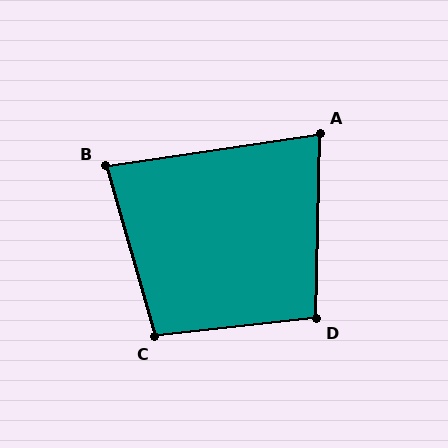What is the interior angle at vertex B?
Approximately 82 degrees (acute).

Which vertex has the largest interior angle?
C, at approximately 100 degrees.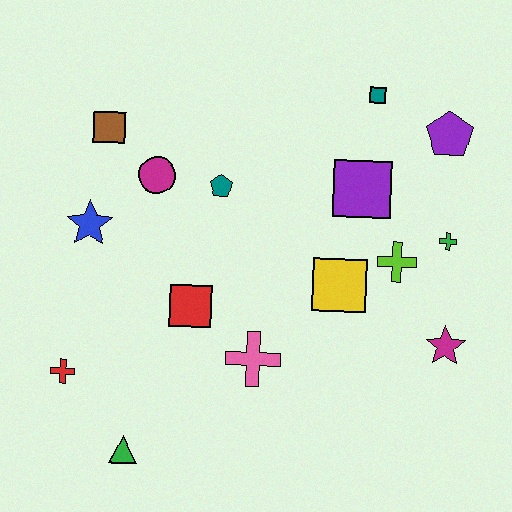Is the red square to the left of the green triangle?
No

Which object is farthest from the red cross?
The purple pentagon is farthest from the red cross.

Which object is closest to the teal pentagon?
The magenta circle is closest to the teal pentagon.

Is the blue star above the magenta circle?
No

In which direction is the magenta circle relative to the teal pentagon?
The magenta circle is to the left of the teal pentagon.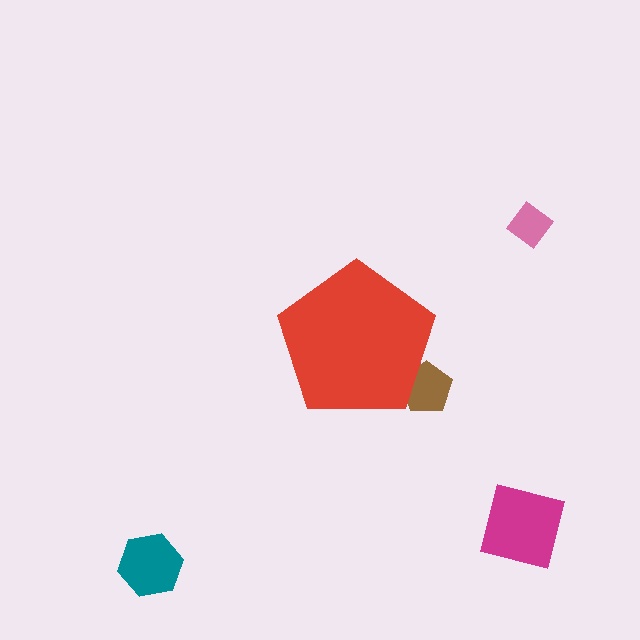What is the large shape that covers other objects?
A red pentagon.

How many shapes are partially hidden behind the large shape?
1 shape is partially hidden.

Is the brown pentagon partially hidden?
Yes, the brown pentagon is partially hidden behind the red pentagon.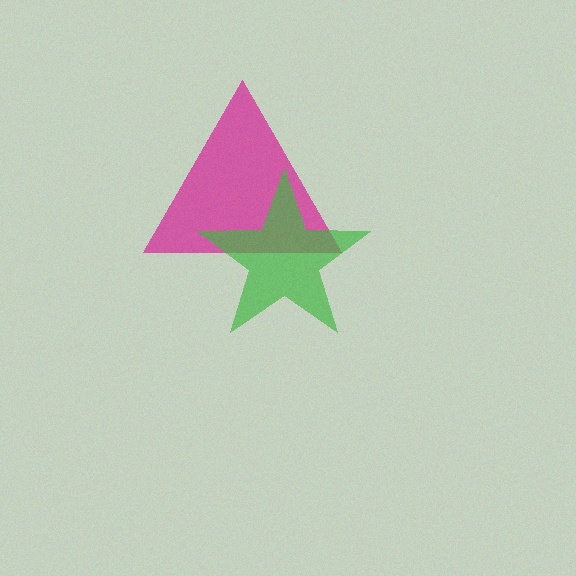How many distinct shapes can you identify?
There are 2 distinct shapes: a magenta triangle, a green star.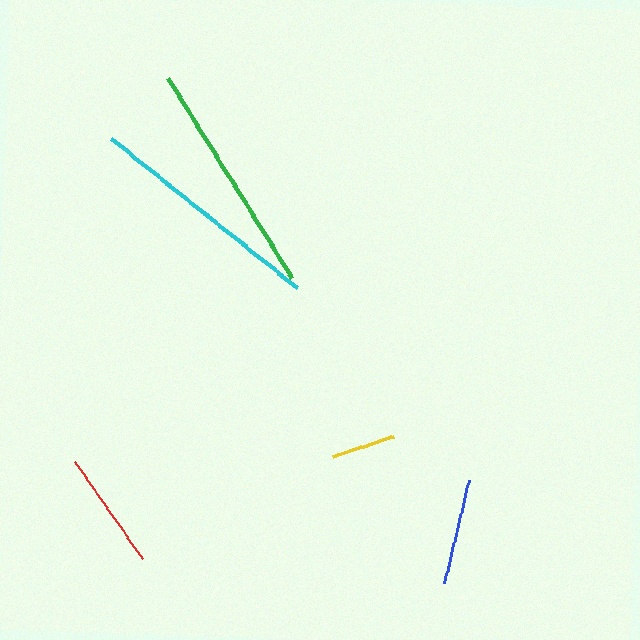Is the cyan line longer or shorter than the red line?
The cyan line is longer than the red line.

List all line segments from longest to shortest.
From longest to shortest: cyan, green, red, blue, yellow.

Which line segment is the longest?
The cyan line is the longest at approximately 239 pixels.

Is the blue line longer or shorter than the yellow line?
The blue line is longer than the yellow line.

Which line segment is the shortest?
The yellow line is the shortest at approximately 64 pixels.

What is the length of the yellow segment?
The yellow segment is approximately 64 pixels long.